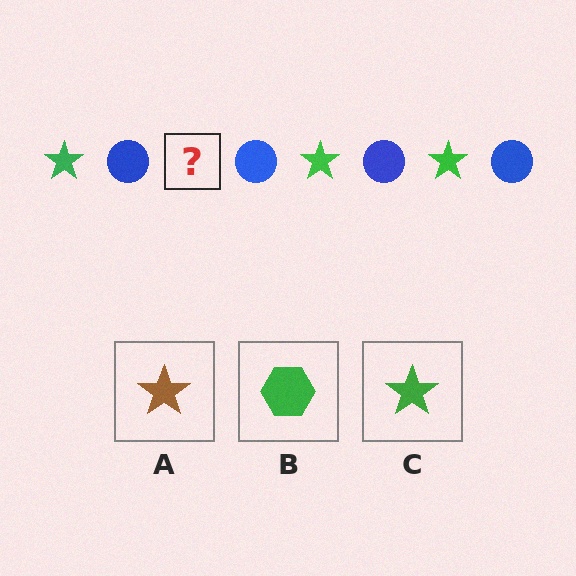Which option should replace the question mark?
Option C.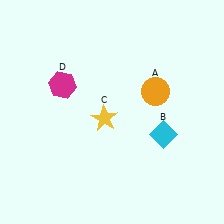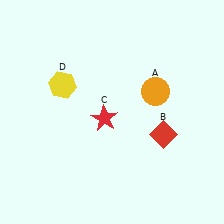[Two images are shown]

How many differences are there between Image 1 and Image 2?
There are 3 differences between the two images.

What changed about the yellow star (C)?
In Image 1, C is yellow. In Image 2, it changed to red.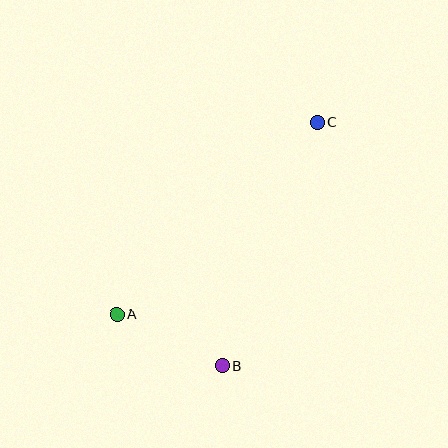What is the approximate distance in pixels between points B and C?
The distance between B and C is approximately 261 pixels.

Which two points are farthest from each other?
Points A and C are farthest from each other.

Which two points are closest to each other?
Points A and B are closest to each other.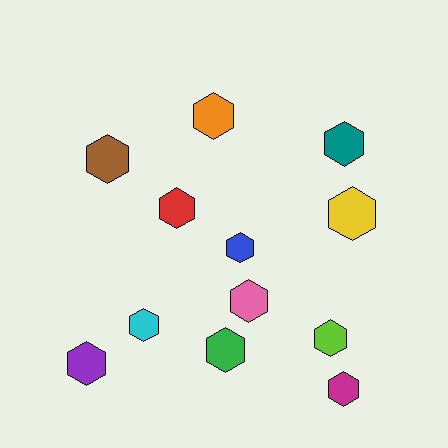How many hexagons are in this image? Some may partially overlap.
There are 12 hexagons.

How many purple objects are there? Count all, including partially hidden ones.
There is 1 purple object.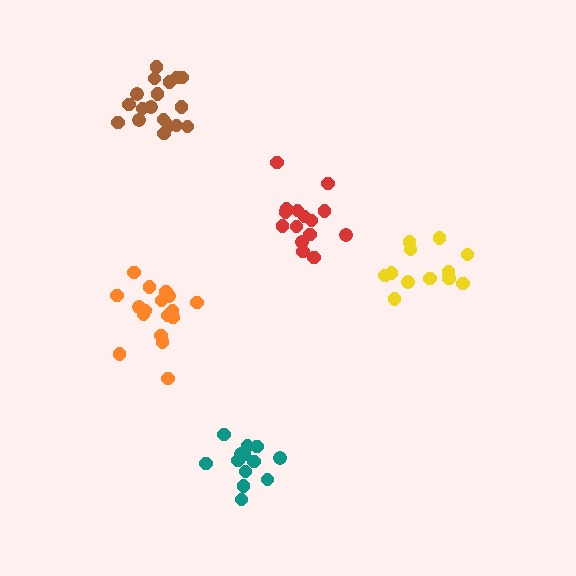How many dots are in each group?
Group 1: 15 dots, Group 2: 12 dots, Group 3: 18 dots, Group 4: 18 dots, Group 5: 13 dots (76 total).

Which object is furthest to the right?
The yellow cluster is rightmost.